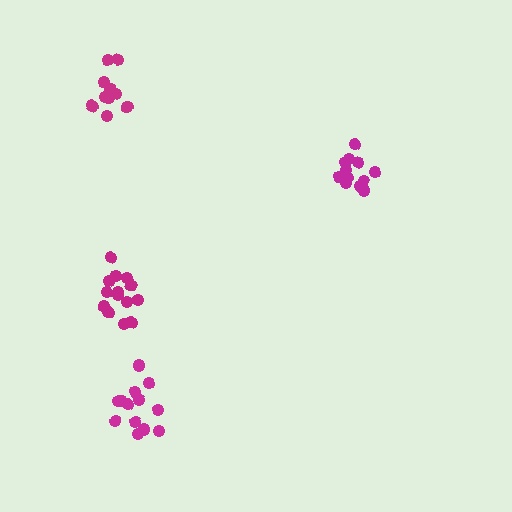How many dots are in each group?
Group 1: 11 dots, Group 2: 14 dots, Group 3: 13 dots, Group 4: 13 dots (51 total).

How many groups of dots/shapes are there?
There are 4 groups.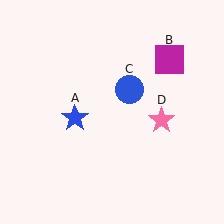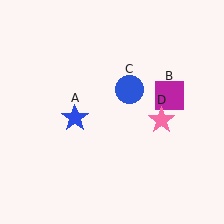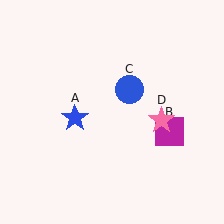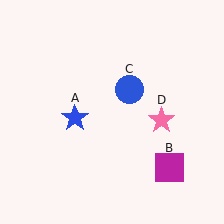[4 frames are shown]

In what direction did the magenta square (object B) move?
The magenta square (object B) moved down.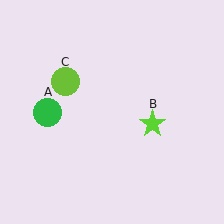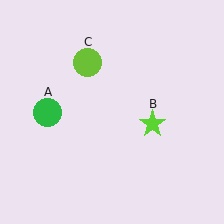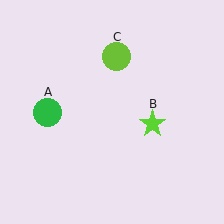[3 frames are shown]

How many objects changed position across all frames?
1 object changed position: lime circle (object C).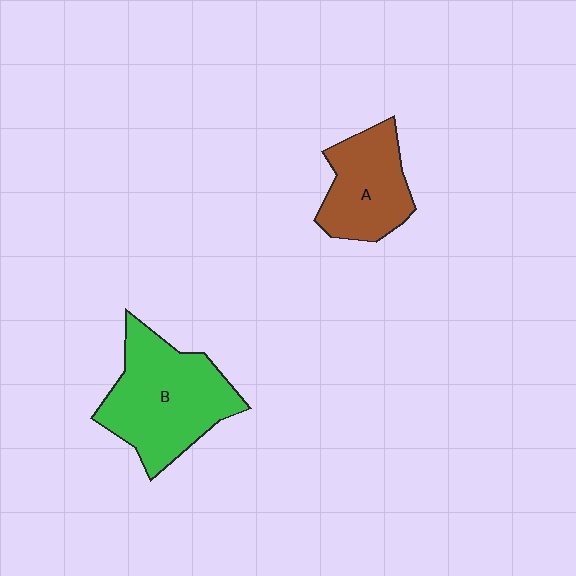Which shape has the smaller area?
Shape A (brown).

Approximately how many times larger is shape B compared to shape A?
Approximately 1.5 times.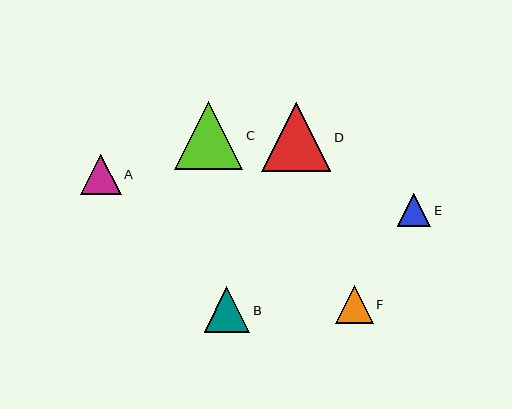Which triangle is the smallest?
Triangle E is the smallest with a size of approximately 34 pixels.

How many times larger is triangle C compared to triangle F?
Triangle C is approximately 1.8 times the size of triangle F.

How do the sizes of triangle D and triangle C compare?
Triangle D and triangle C are approximately the same size.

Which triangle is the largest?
Triangle D is the largest with a size of approximately 69 pixels.